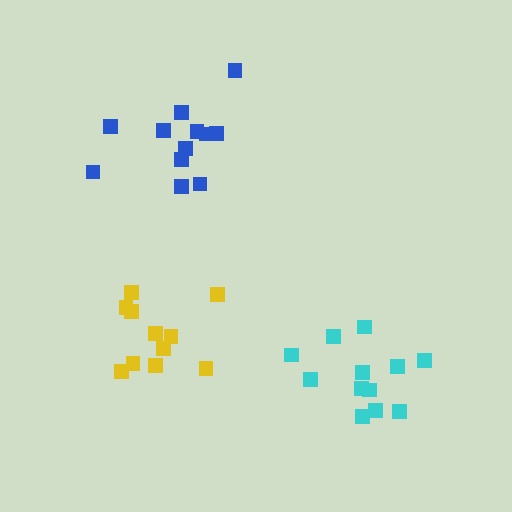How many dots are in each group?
Group 1: 11 dots, Group 2: 12 dots, Group 3: 12 dots (35 total).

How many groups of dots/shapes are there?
There are 3 groups.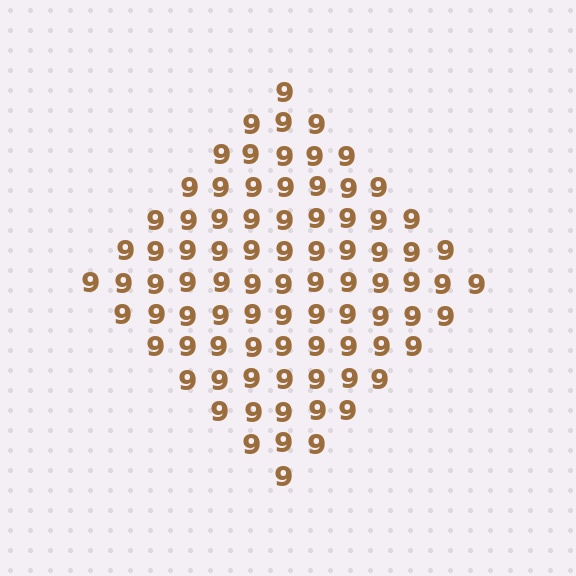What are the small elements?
The small elements are digit 9's.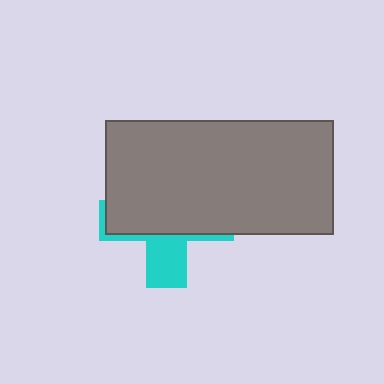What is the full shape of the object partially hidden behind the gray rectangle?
The partially hidden object is a cyan cross.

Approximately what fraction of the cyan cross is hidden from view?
Roughly 69% of the cyan cross is hidden behind the gray rectangle.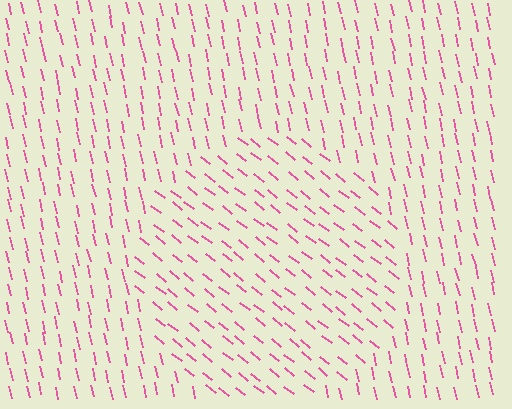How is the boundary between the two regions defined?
The boundary is defined purely by a change in line orientation (approximately 39 degrees difference). All lines are the same color and thickness.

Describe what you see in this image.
The image is filled with small pink line segments. A circle region in the image has lines oriented differently from the surrounding lines, creating a visible texture boundary.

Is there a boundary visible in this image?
Yes, there is a texture boundary formed by a change in line orientation.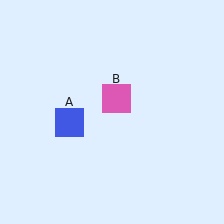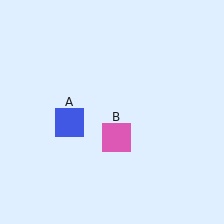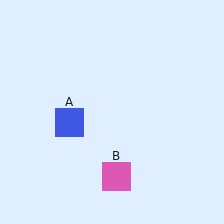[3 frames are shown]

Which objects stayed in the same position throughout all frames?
Blue square (object A) remained stationary.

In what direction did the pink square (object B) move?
The pink square (object B) moved down.